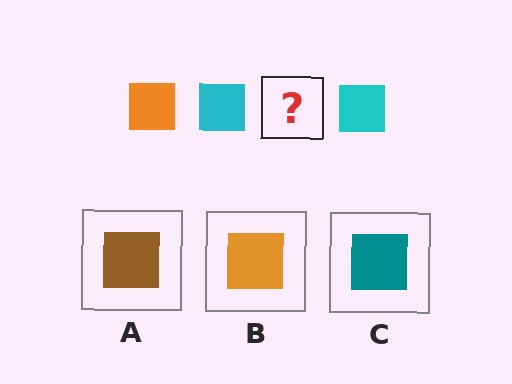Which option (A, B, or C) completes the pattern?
B.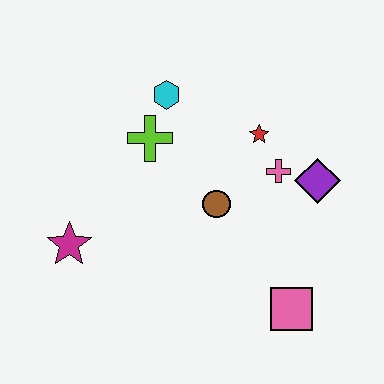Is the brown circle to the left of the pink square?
Yes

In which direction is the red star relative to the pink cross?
The red star is above the pink cross.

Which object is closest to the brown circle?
The pink cross is closest to the brown circle.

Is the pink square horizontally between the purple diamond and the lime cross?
Yes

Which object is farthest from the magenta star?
The purple diamond is farthest from the magenta star.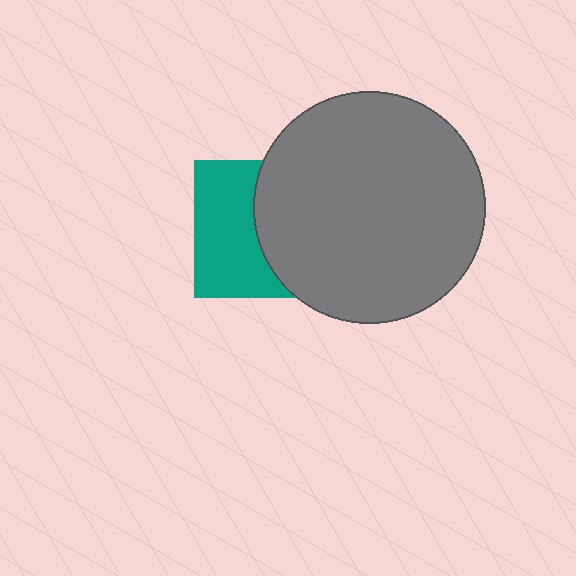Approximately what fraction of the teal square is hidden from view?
Roughly 50% of the teal square is hidden behind the gray circle.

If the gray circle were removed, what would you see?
You would see the complete teal square.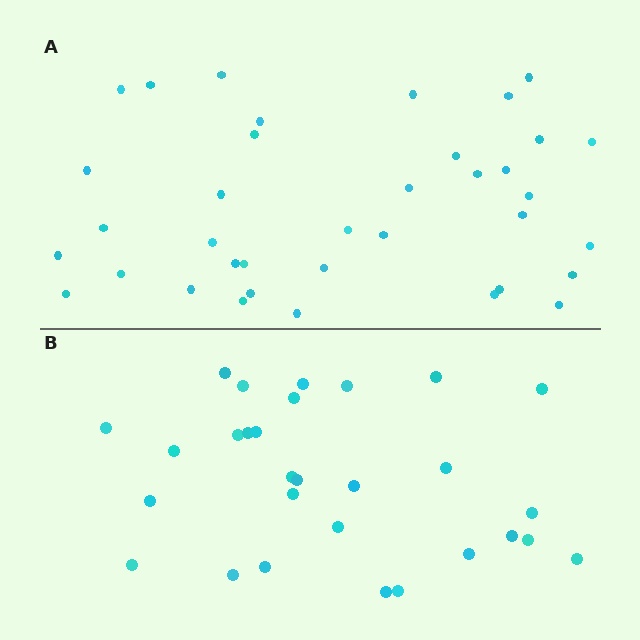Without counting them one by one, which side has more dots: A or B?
Region A (the top region) has more dots.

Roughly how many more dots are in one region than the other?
Region A has roughly 8 or so more dots than region B.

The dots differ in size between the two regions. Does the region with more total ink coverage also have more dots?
No. Region B has more total ink coverage because its dots are larger, but region A actually contains more individual dots. Total area can be misleading — the number of items is what matters here.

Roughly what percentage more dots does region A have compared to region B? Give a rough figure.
About 30% more.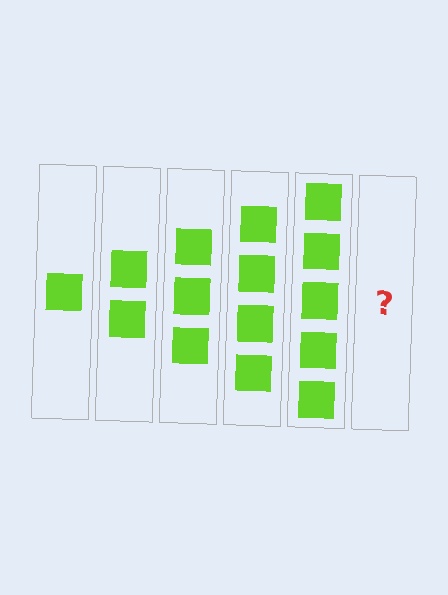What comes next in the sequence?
The next element should be 6 squares.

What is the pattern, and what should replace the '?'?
The pattern is that each step adds one more square. The '?' should be 6 squares.